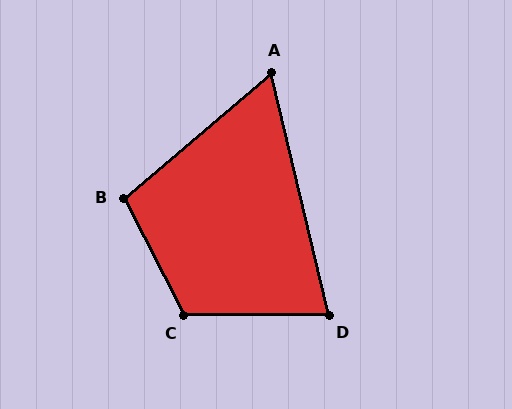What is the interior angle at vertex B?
Approximately 103 degrees (obtuse).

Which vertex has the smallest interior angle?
A, at approximately 63 degrees.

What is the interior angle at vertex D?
Approximately 77 degrees (acute).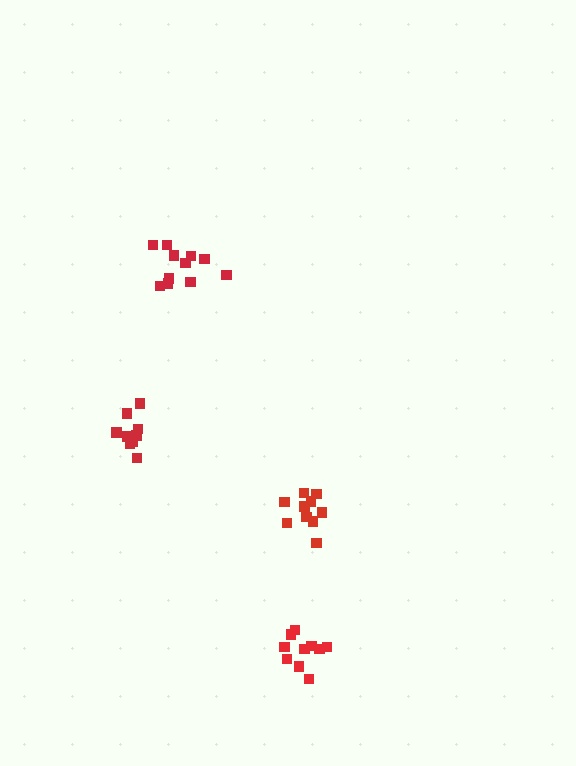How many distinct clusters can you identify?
There are 4 distinct clusters.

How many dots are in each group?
Group 1: 11 dots, Group 2: 10 dots, Group 3: 9 dots, Group 4: 10 dots (40 total).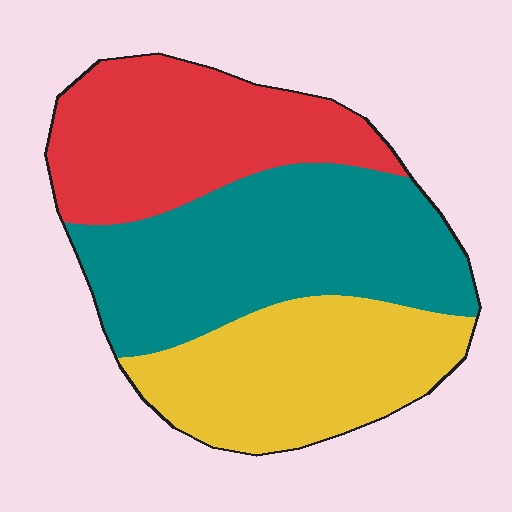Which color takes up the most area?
Teal, at roughly 40%.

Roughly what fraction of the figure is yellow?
Yellow takes up between a sixth and a third of the figure.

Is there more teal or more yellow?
Teal.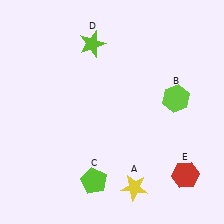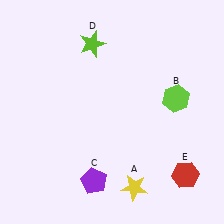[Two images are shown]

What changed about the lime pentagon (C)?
In Image 1, C is lime. In Image 2, it changed to purple.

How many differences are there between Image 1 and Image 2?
There is 1 difference between the two images.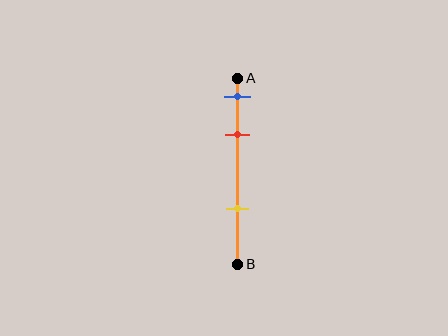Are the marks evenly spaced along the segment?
No, the marks are not evenly spaced.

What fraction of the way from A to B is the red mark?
The red mark is approximately 30% (0.3) of the way from A to B.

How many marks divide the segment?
There are 3 marks dividing the segment.